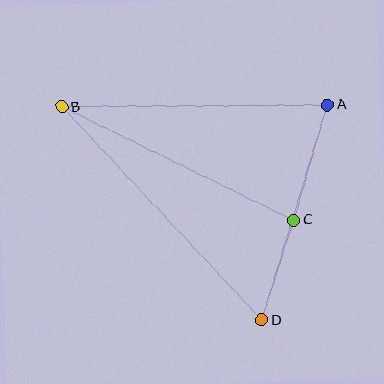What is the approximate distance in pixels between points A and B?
The distance between A and B is approximately 265 pixels.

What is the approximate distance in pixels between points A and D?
The distance between A and D is approximately 225 pixels.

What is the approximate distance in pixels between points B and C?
The distance between B and C is approximately 258 pixels.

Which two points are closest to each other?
Points C and D are closest to each other.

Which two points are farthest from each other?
Points B and D are farthest from each other.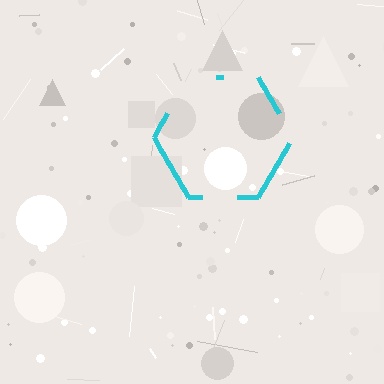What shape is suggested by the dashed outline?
The dashed outline suggests a hexagon.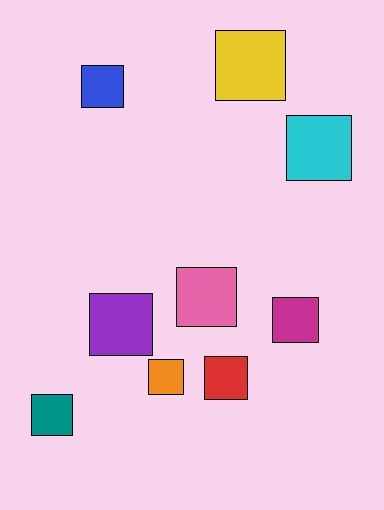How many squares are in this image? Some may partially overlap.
There are 9 squares.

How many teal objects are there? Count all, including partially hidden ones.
There is 1 teal object.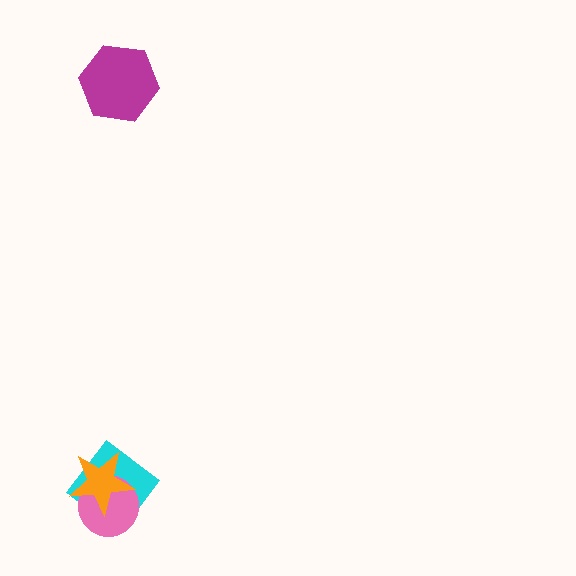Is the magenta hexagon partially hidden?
No, no other shape covers it.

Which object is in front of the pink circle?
The orange star is in front of the pink circle.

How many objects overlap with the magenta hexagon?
0 objects overlap with the magenta hexagon.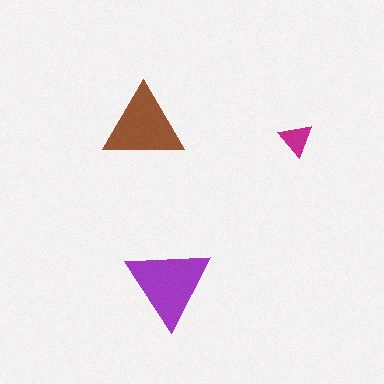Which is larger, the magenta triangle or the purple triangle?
The purple one.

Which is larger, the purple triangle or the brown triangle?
The purple one.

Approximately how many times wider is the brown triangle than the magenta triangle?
About 2.5 times wider.